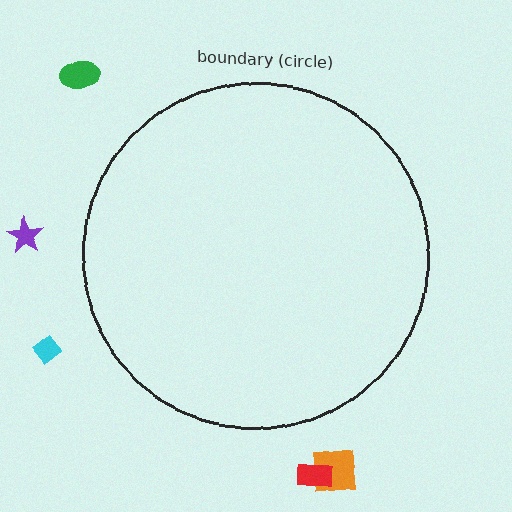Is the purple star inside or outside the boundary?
Outside.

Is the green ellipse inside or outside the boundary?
Outside.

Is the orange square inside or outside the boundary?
Outside.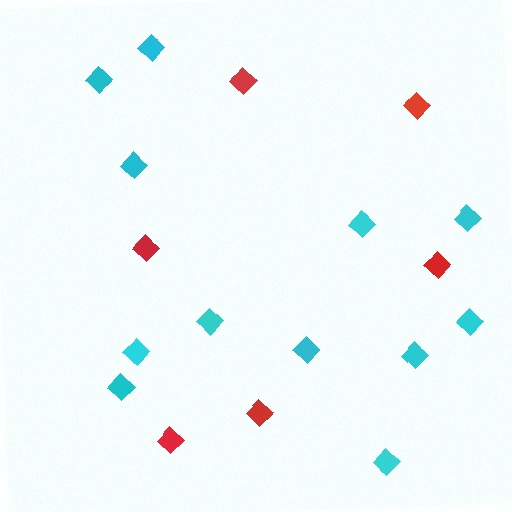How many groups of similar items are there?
There are 2 groups: one group of red diamonds (6) and one group of cyan diamonds (12).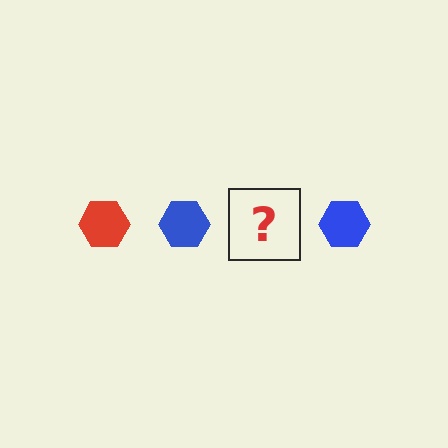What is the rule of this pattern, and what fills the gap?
The rule is that the pattern cycles through red, blue hexagons. The gap should be filled with a red hexagon.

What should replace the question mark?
The question mark should be replaced with a red hexagon.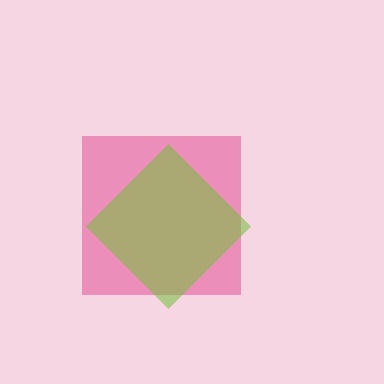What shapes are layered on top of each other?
The layered shapes are: a pink square, a lime diamond.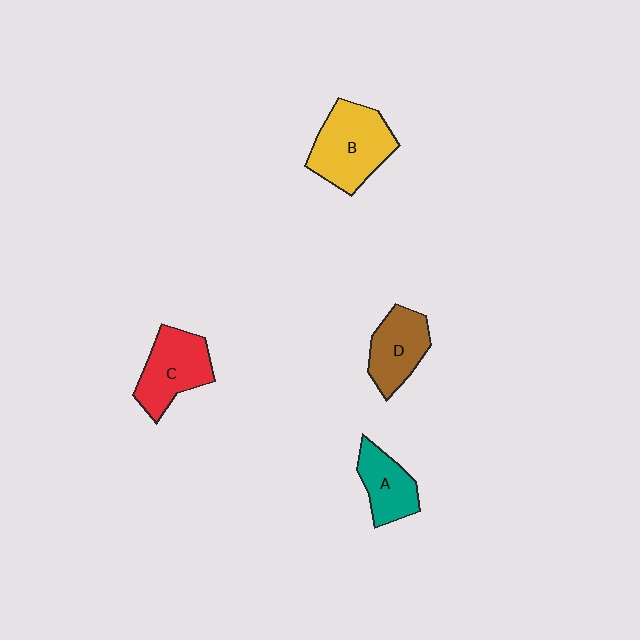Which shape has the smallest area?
Shape A (teal).